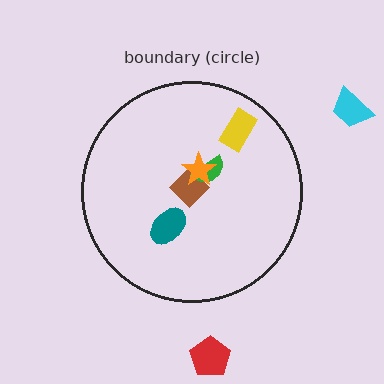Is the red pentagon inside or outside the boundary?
Outside.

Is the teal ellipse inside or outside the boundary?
Inside.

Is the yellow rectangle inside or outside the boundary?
Inside.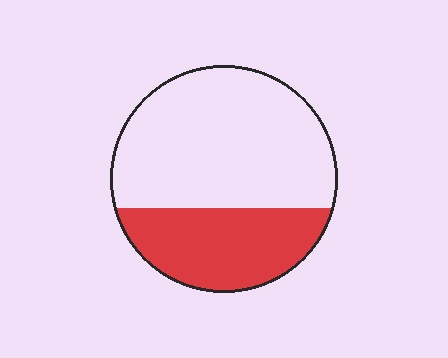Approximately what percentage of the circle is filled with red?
Approximately 35%.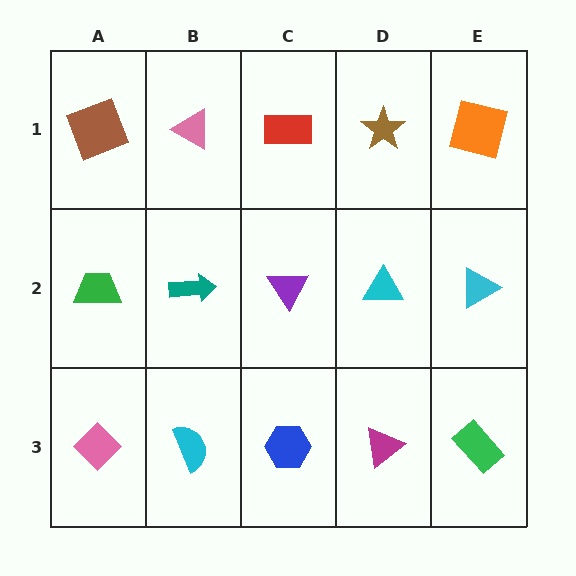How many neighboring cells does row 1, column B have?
3.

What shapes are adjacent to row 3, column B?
A teal arrow (row 2, column B), a pink diamond (row 3, column A), a blue hexagon (row 3, column C).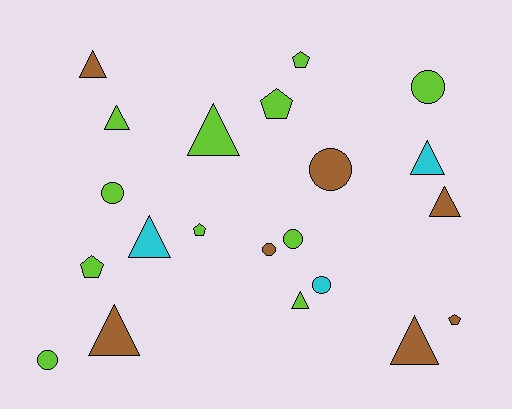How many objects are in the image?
There are 21 objects.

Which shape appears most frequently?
Triangle, with 9 objects.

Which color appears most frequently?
Lime, with 11 objects.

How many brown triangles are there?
There are 4 brown triangles.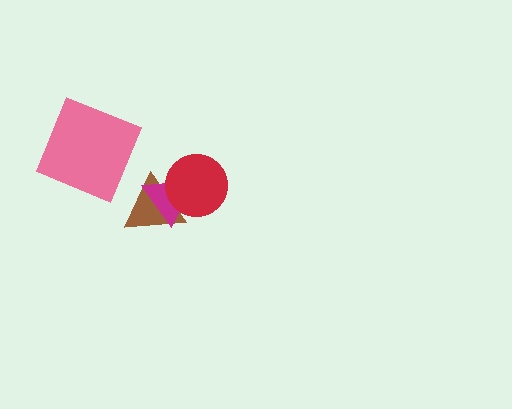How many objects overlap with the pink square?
0 objects overlap with the pink square.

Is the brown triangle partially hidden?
Yes, it is partially covered by another shape.